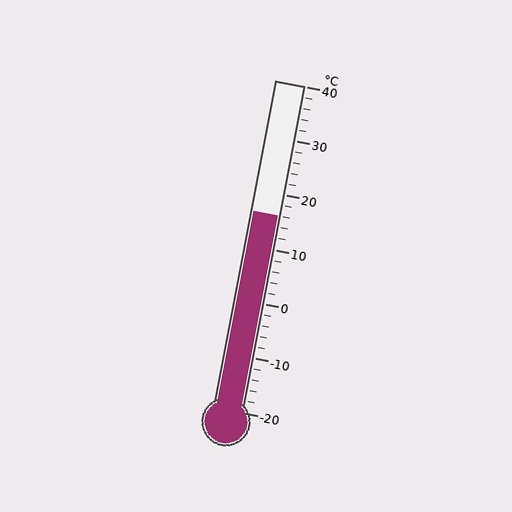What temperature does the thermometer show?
The thermometer shows approximately 16°C.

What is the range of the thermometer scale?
The thermometer scale ranges from -20°C to 40°C.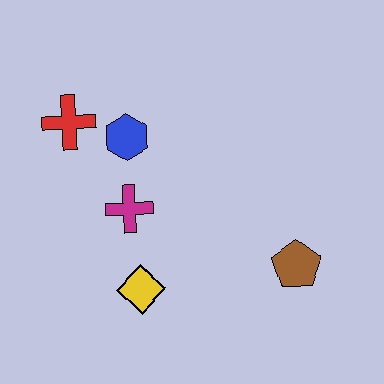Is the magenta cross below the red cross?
Yes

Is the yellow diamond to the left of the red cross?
No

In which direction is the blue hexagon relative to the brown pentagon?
The blue hexagon is to the left of the brown pentagon.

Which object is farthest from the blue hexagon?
The brown pentagon is farthest from the blue hexagon.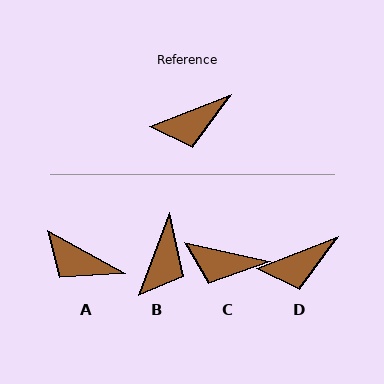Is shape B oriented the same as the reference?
No, it is off by about 49 degrees.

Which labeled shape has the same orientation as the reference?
D.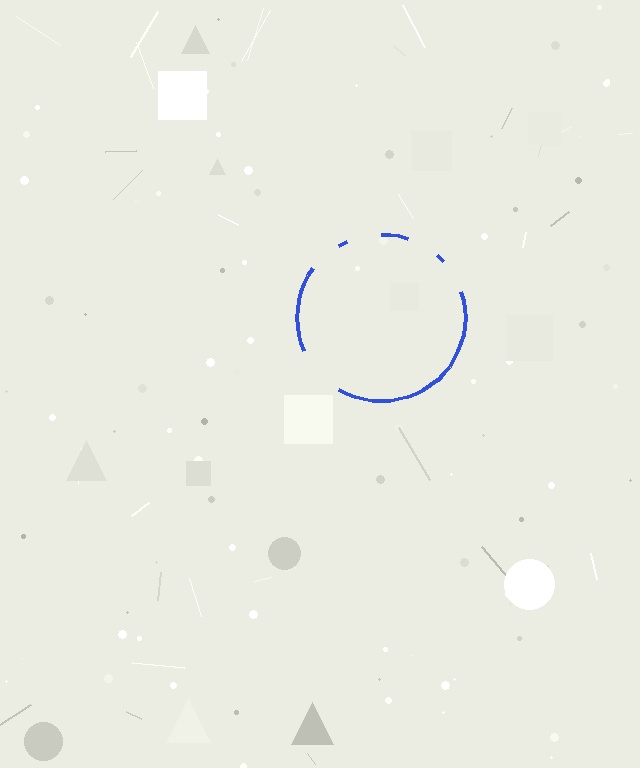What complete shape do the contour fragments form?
The contour fragments form a circle.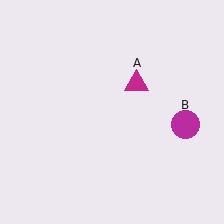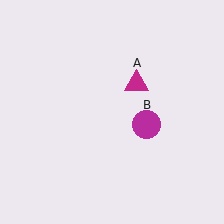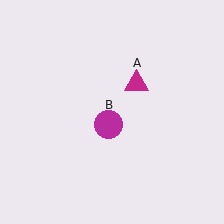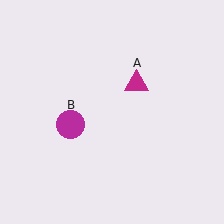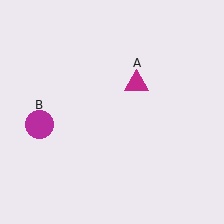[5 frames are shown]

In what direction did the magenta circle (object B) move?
The magenta circle (object B) moved left.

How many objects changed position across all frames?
1 object changed position: magenta circle (object B).